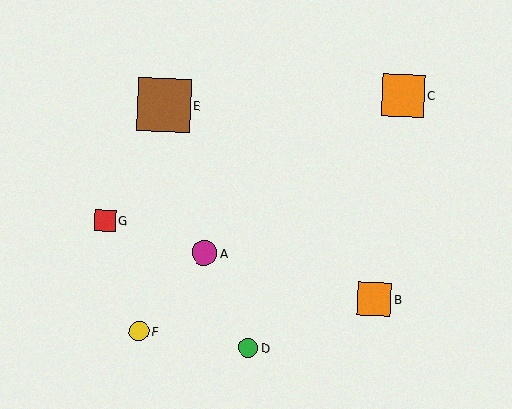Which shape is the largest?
The brown square (labeled E) is the largest.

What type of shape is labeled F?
Shape F is a yellow circle.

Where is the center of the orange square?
The center of the orange square is at (374, 299).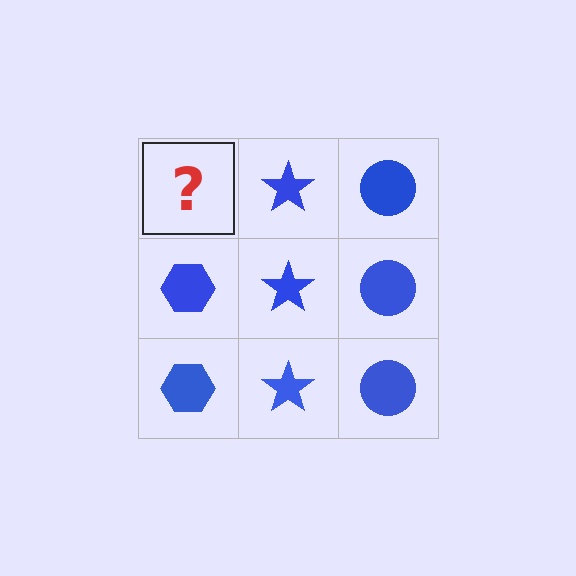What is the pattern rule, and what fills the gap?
The rule is that each column has a consistent shape. The gap should be filled with a blue hexagon.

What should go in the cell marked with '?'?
The missing cell should contain a blue hexagon.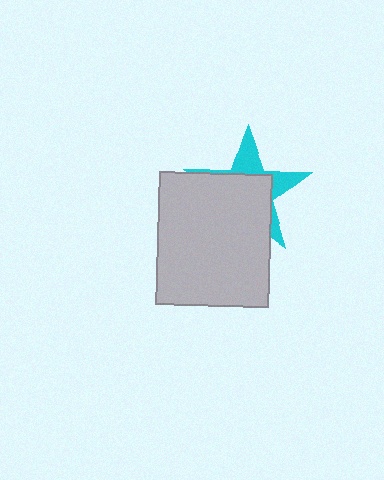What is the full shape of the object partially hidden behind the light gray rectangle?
The partially hidden object is a cyan star.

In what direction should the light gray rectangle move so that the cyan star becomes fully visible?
The light gray rectangle should move down. That is the shortest direction to clear the overlap and leave the cyan star fully visible.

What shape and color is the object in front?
The object in front is a light gray rectangle.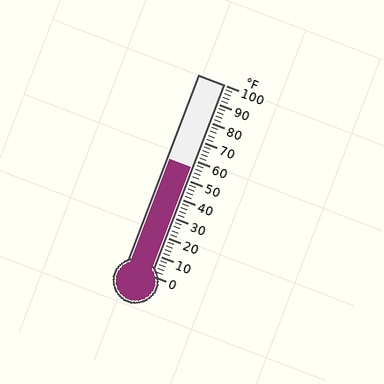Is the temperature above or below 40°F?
The temperature is above 40°F.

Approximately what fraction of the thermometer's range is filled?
The thermometer is filled to approximately 55% of its range.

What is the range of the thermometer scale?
The thermometer scale ranges from 0°F to 100°F.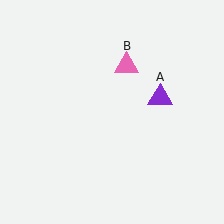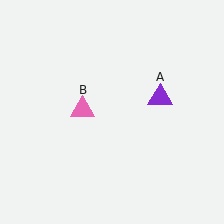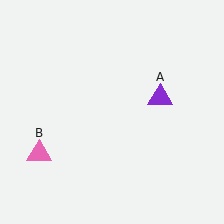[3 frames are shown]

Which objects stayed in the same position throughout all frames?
Purple triangle (object A) remained stationary.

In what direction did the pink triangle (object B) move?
The pink triangle (object B) moved down and to the left.